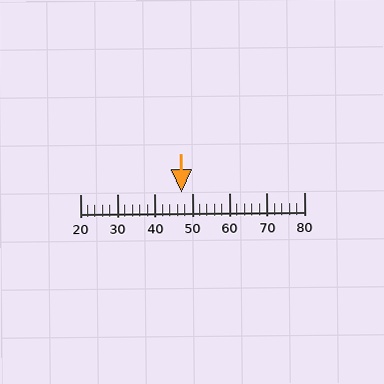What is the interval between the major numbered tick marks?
The major tick marks are spaced 10 units apart.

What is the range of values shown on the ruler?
The ruler shows values from 20 to 80.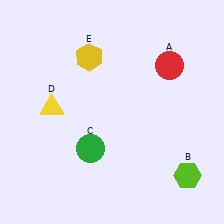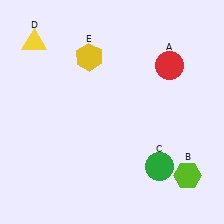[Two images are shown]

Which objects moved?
The objects that moved are: the green circle (C), the yellow triangle (D).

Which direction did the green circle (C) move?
The green circle (C) moved right.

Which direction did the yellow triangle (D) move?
The yellow triangle (D) moved up.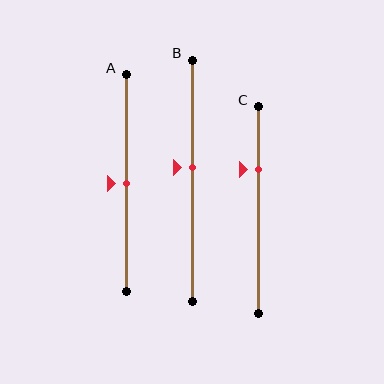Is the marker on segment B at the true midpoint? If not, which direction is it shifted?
No, the marker on segment B is shifted upward by about 5% of the segment length.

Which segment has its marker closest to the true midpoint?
Segment A has its marker closest to the true midpoint.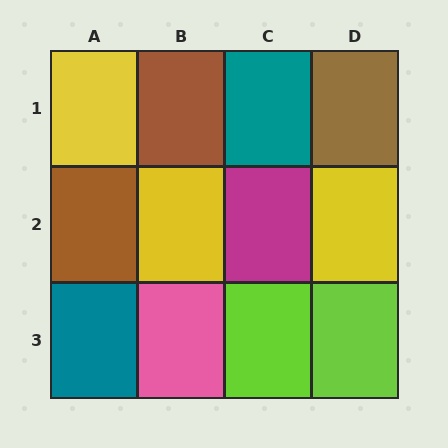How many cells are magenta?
1 cell is magenta.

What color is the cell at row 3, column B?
Pink.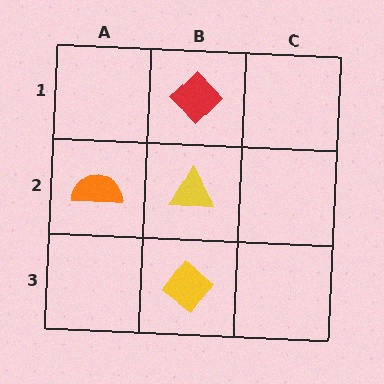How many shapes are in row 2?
2 shapes.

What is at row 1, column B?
A red diamond.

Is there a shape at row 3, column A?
No, that cell is empty.